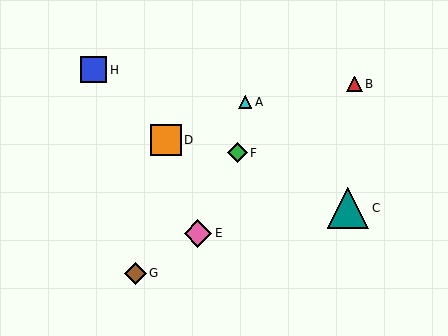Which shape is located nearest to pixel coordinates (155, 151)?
The orange square (labeled D) at (166, 140) is nearest to that location.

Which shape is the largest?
The teal triangle (labeled C) is the largest.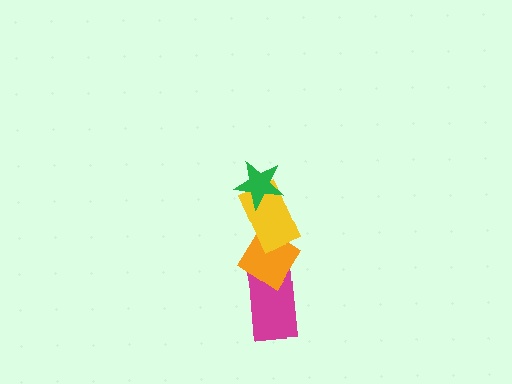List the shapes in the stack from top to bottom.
From top to bottom: the green star, the yellow rectangle, the orange diamond, the magenta rectangle.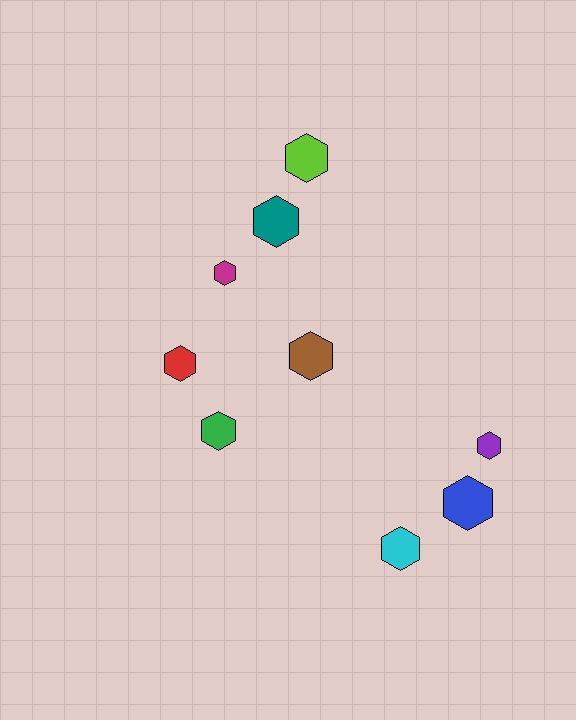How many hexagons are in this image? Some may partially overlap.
There are 9 hexagons.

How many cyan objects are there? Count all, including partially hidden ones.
There is 1 cyan object.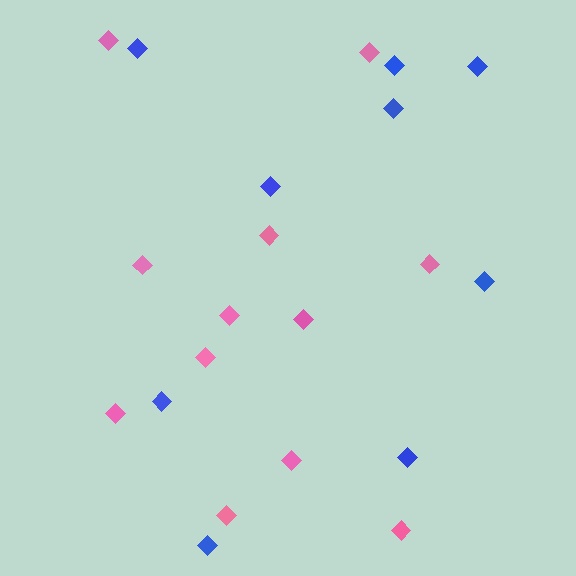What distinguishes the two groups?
There are 2 groups: one group of pink diamonds (12) and one group of blue diamonds (9).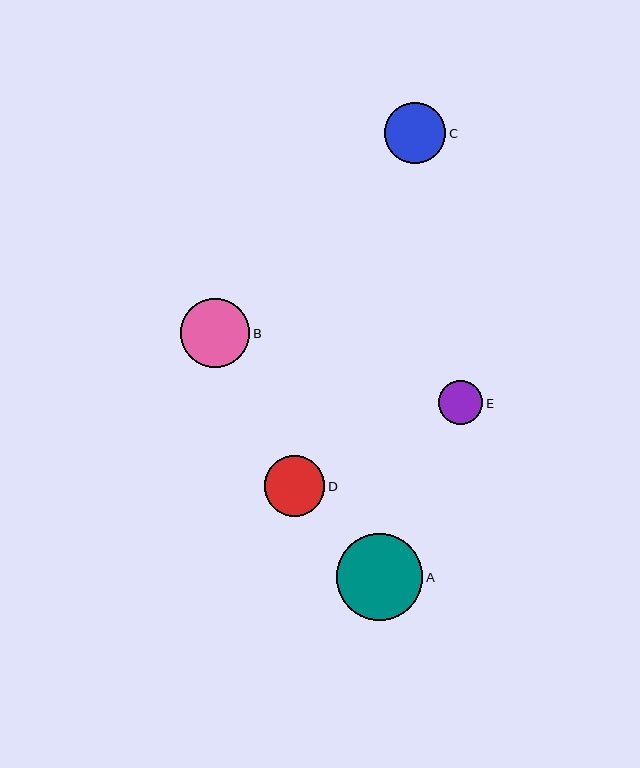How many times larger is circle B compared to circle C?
Circle B is approximately 1.1 times the size of circle C.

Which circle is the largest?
Circle A is the largest with a size of approximately 87 pixels.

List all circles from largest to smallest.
From largest to smallest: A, B, C, D, E.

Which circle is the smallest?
Circle E is the smallest with a size of approximately 44 pixels.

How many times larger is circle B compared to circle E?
Circle B is approximately 1.6 times the size of circle E.